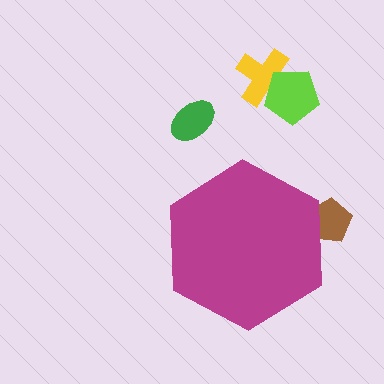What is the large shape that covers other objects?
A magenta hexagon.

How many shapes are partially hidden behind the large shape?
1 shape is partially hidden.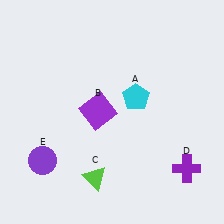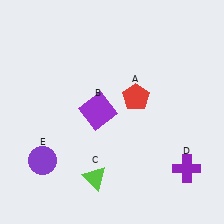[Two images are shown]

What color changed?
The pentagon (A) changed from cyan in Image 1 to red in Image 2.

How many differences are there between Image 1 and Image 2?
There is 1 difference between the two images.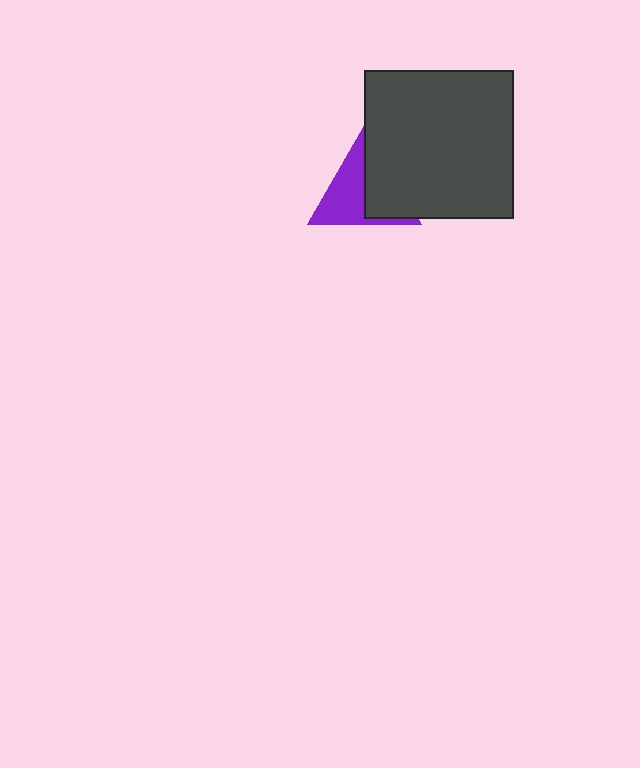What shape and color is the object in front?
The object in front is a dark gray square.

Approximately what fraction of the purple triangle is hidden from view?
Roughly 46% of the purple triangle is hidden behind the dark gray square.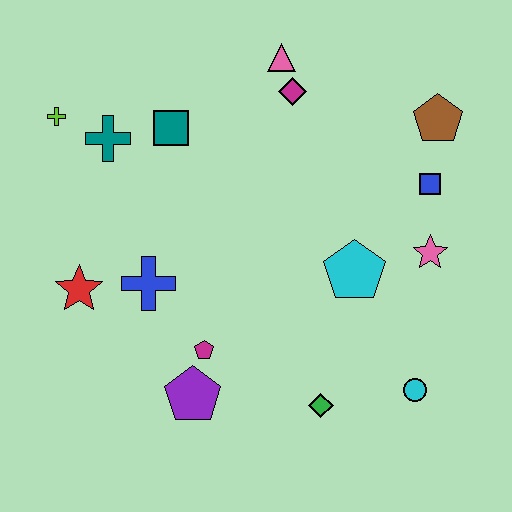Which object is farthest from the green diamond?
The lime cross is farthest from the green diamond.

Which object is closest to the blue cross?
The red star is closest to the blue cross.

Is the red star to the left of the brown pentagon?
Yes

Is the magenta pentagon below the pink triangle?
Yes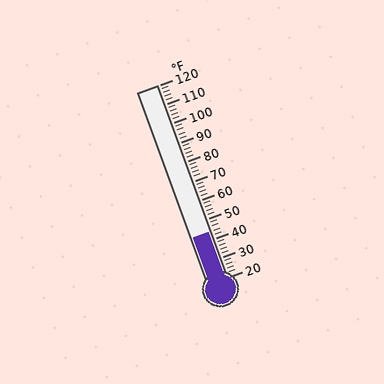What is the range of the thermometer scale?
The thermometer scale ranges from 20°F to 120°F.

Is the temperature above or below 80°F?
The temperature is below 80°F.